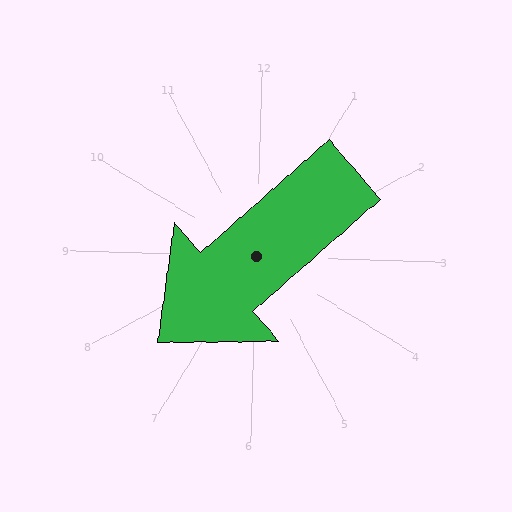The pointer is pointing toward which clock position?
Roughly 8 o'clock.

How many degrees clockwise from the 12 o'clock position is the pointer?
Approximately 227 degrees.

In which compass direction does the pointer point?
Southwest.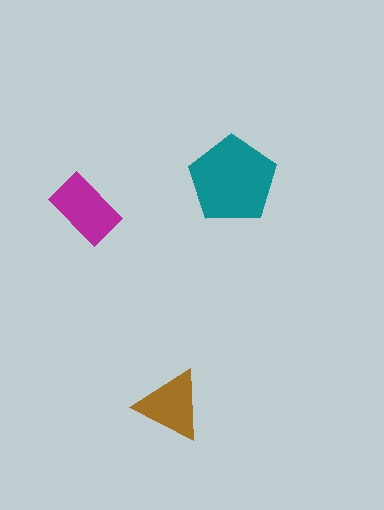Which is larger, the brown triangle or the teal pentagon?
The teal pentagon.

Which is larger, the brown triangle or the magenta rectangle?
The magenta rectangle.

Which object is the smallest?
The brown triangle.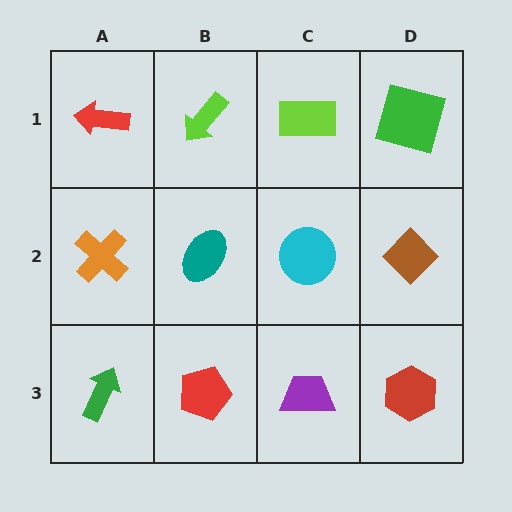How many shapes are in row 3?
4 shapes.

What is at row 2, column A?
An orange cross.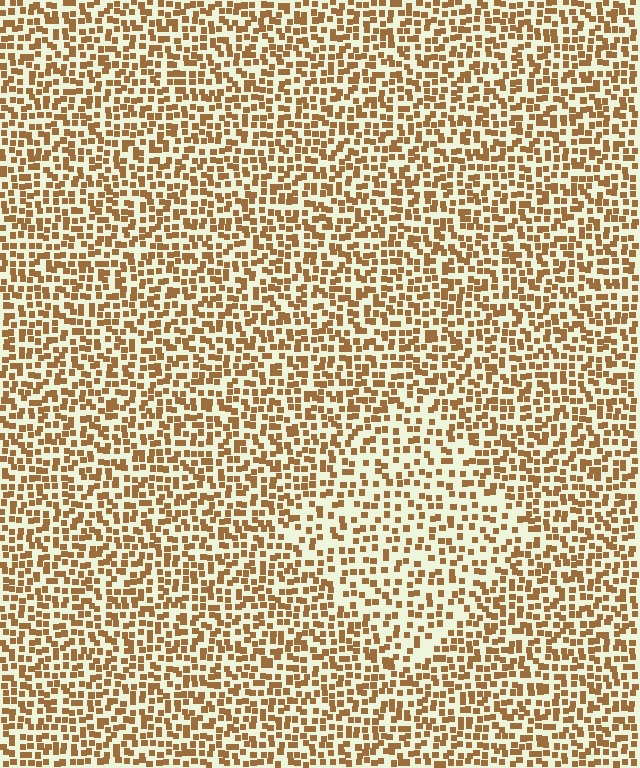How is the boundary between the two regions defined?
The boundary is defined by a change in element density (approximately 1.6x ratio). All elements are the same color, size, and shape.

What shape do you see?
I see a diamond.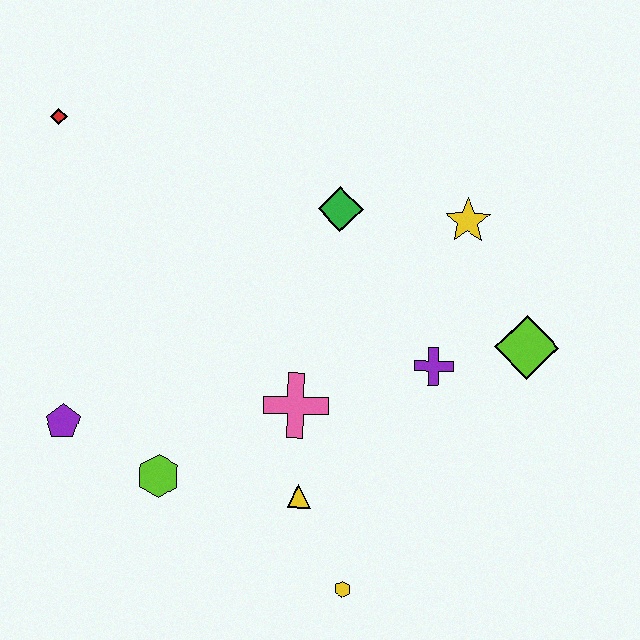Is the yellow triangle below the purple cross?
Yes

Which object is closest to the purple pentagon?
The lime hexagon is closest to the purple pentagon.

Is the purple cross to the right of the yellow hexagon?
Yes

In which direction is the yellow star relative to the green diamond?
The yellow star is to the right of the green diamond.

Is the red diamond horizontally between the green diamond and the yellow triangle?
No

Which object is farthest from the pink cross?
The red diamond is farthest from the pink cross.